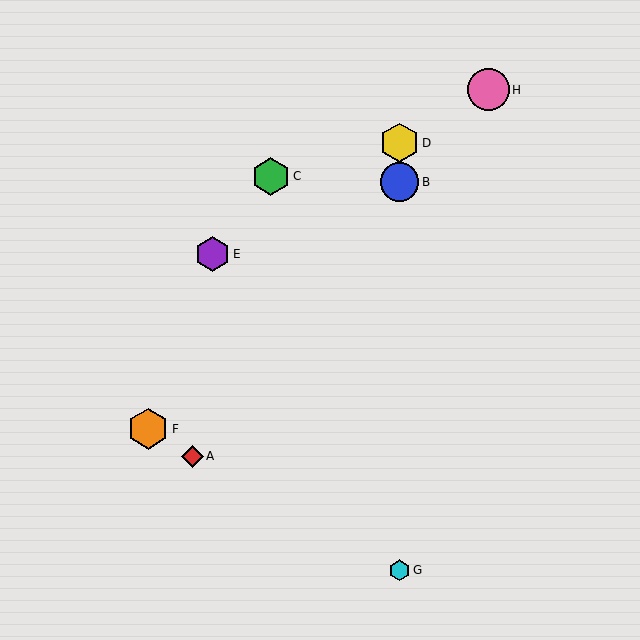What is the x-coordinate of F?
Object F is at x≈148.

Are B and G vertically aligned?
Yes, both are at x≈399.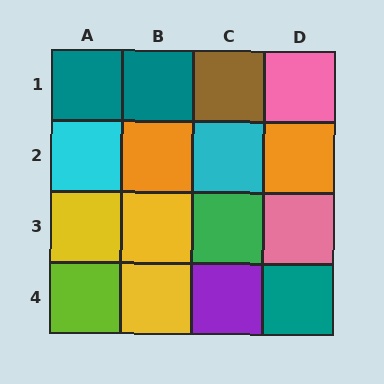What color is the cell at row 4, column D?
Teal.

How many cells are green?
1 cell is green.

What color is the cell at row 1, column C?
Brown.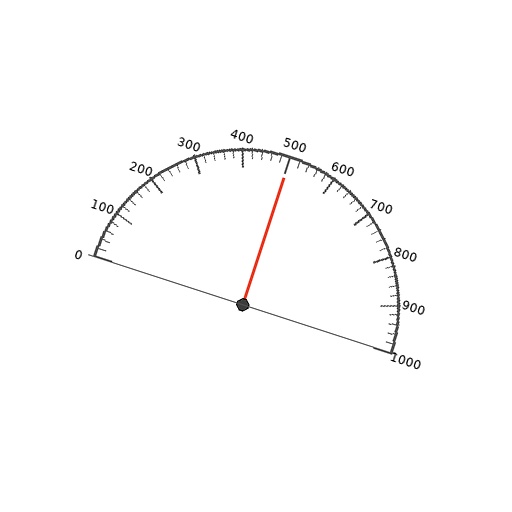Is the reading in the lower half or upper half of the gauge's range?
The reading is in the upper half of the range (0 to 1000).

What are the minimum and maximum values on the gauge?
The gauge ranges from 0 to 1000.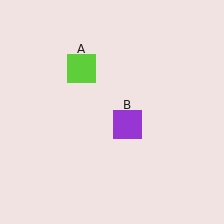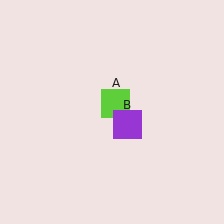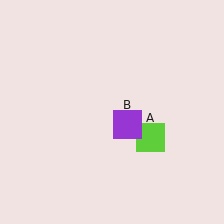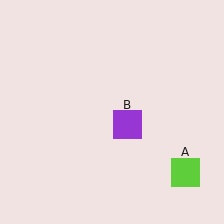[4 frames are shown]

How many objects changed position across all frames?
1 object changed position: lime square (object A).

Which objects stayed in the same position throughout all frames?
Purple square (object B) remained stationary.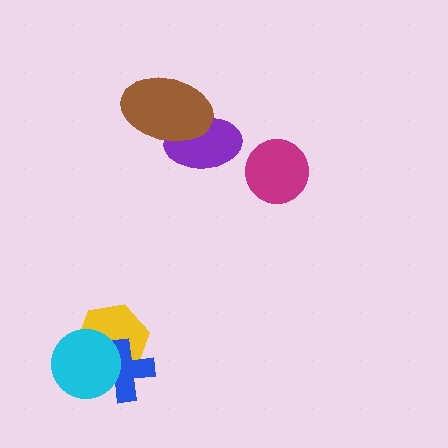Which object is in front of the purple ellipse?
The brown ellipse is in front of the purple ellipse.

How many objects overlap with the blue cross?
2 objects overlap with the blue cross.